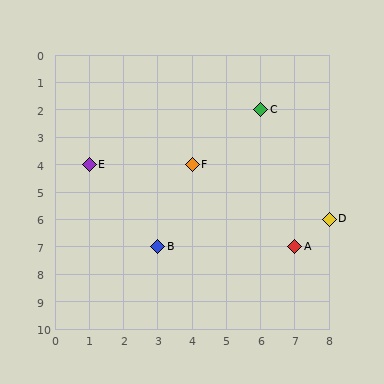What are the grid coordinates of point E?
Point E is at grid coordinates (1, 4).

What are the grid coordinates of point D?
Point D is at grid coordinates (8, 6).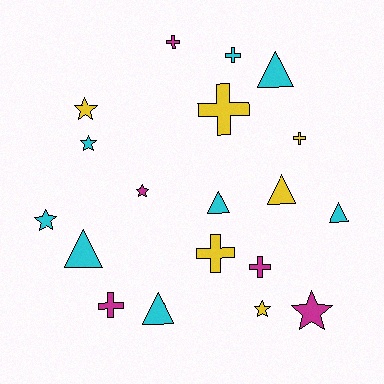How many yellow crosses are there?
There are 3 yellow crosses.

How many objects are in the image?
There are 19 objects.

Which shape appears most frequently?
Cross, with 7 objects.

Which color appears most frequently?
Cyan, with 8 objects.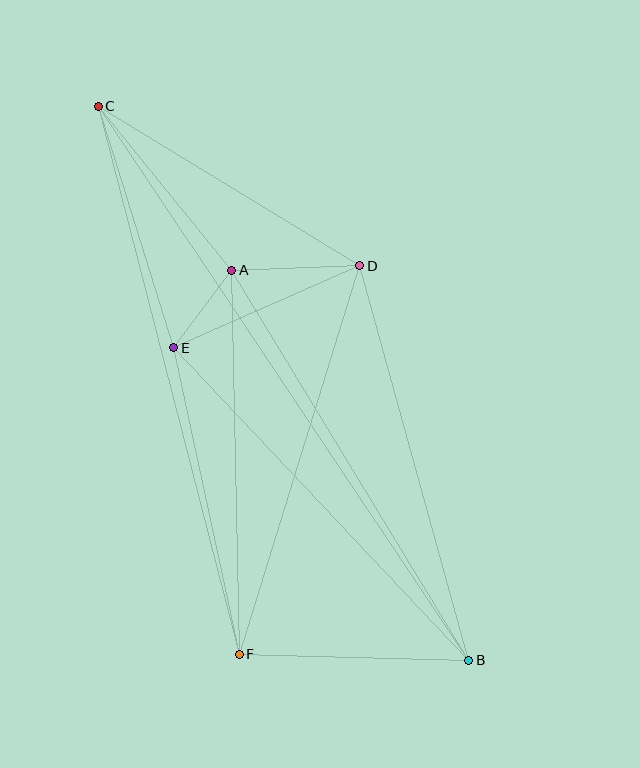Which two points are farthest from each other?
Points B and C are farthest from each other.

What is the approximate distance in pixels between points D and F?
The distance between D and F is approximately 407 pixels.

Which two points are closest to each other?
Points A and E are closest to each other.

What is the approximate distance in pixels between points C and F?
The distance between C and F is approximately 565 pixels.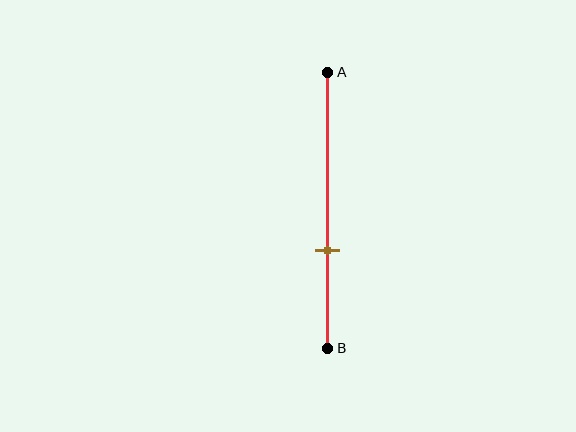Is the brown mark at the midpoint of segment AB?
No, the mark is at about 65% from A, not at the 50% midpoint.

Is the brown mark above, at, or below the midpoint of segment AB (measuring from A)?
The brown mark is below the midpoint of segment AB.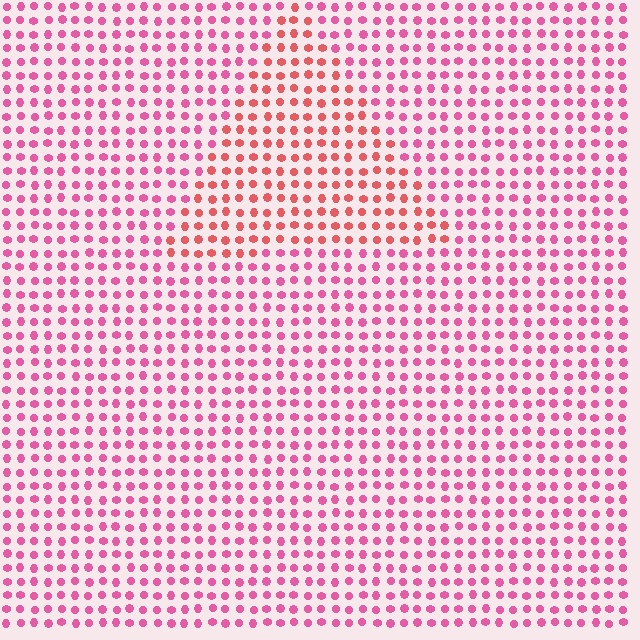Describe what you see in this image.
The image is filled with small pink elements in a uniform arrangement. A triangle-shaped region is visible where the elements are tinted to a slightly different hue, forming a subtle color boundary.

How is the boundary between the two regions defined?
The boundary is defined purely by a slight shift in hue (about 29 degrees). Spacing, size, and orientation are identical on both sides.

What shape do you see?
I see a triangle.